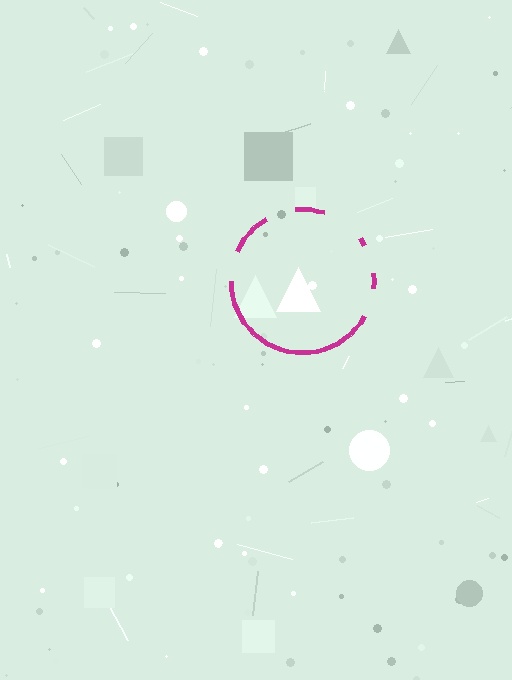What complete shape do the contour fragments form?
The contour fragments form a circle.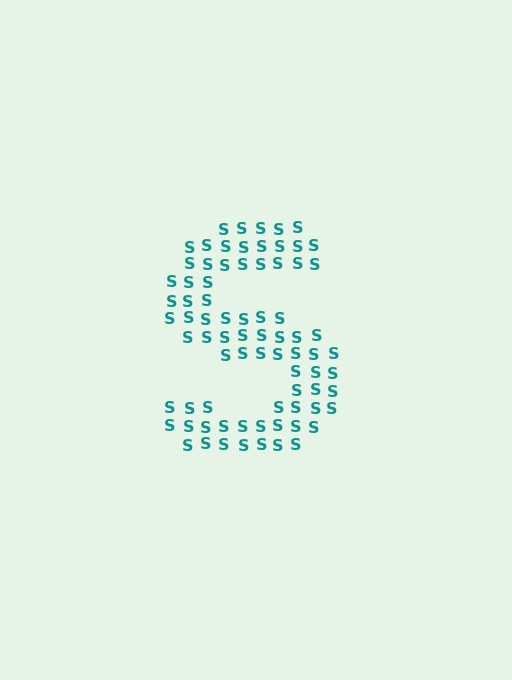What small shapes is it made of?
It is made of small letter S's.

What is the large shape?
The large shape is the letter S.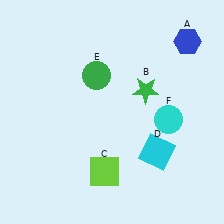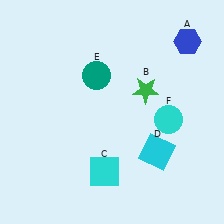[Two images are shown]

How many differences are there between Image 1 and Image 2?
There are 2 differences between the two images.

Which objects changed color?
C changed from lime to cyan. E changed from green to teal.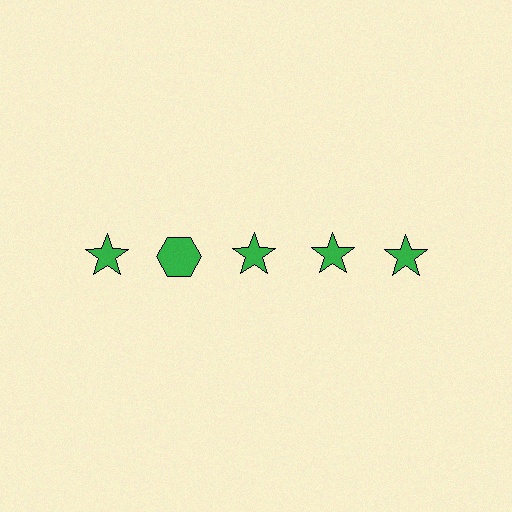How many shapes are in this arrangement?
There are 5 shapes arranged in a grid pattern.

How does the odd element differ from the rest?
It has a different shape: hexagon instead of star.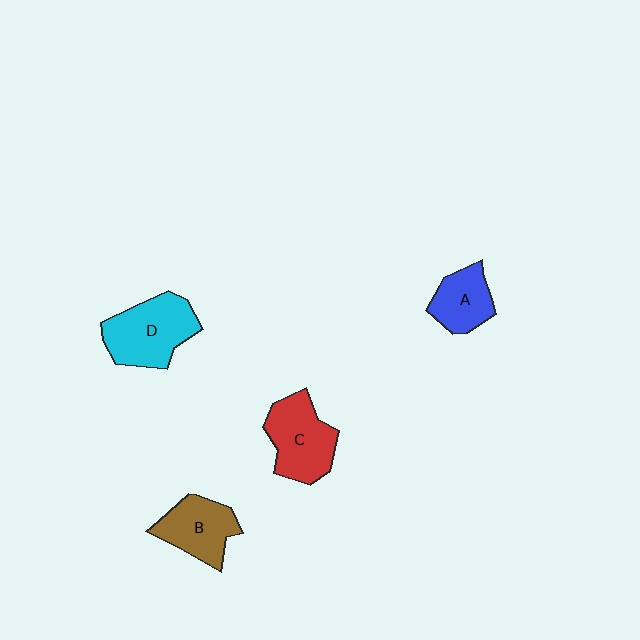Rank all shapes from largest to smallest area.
From largest to smallest: D (cyan), C (red), B (brown), A (blue).